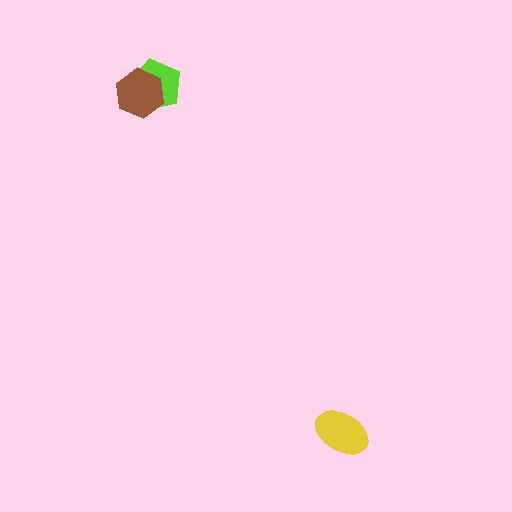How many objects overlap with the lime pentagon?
1 object overlaps with the lime pentagon.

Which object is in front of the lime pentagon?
The brown hexagon is in front of the lime pentagon.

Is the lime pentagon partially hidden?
Yes, it is partially covered by another shape.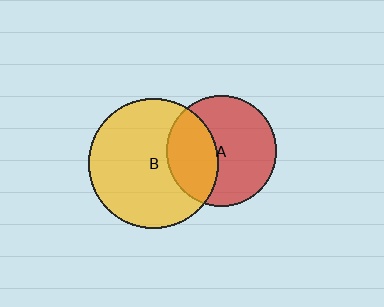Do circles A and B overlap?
Yes.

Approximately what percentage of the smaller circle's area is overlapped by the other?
Approximately 35%.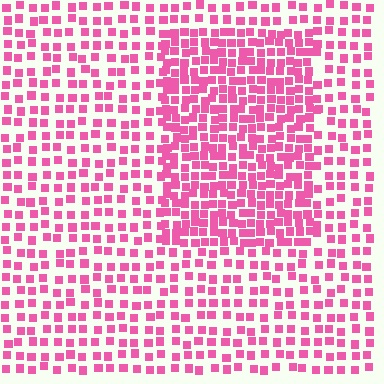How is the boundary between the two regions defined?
The boundary is defined by a change in element density (approximately 1.9x ratio). All elements are the same color, size, and shape.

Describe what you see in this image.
The image contains small pink elements arranged at two different densities. A rectangle-shaped region is visible where the elements are more densely packed than the surrounding area.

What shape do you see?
I see a rectangle.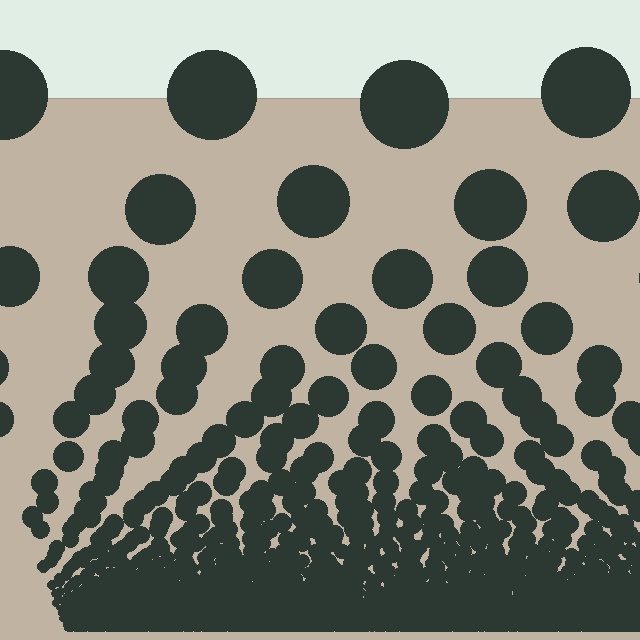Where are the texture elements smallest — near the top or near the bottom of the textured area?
Near the bottom.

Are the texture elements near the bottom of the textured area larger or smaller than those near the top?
Smaller. The gradient is inverted — elements near the bottom are smaller and denser.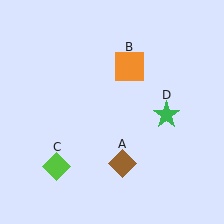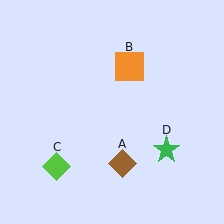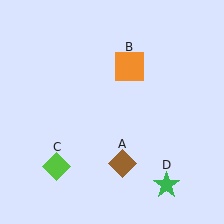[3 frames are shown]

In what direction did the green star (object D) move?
The green star (object D) moved down.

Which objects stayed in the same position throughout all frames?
Brown diamond (object A) and orange square (object B) and lime diamond (object C) remained stationary.